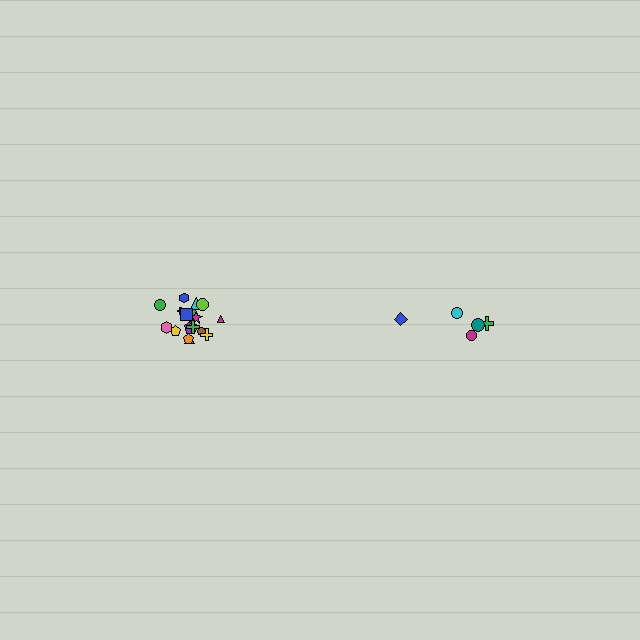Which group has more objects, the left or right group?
The left group.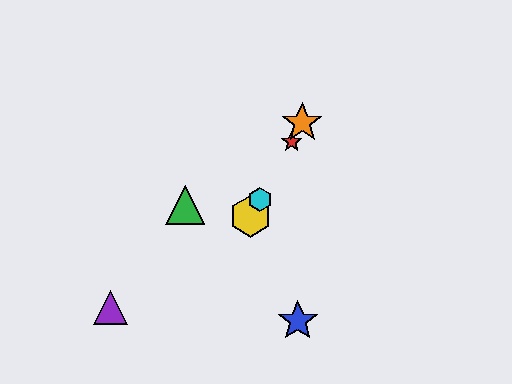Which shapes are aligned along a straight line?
The red star, the yellow hexagon, the orange star, the cyan hexagon are aligned along a straight line.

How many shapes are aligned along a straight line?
4 shapes (the red star, the yellow hexagon, the orange star, the cyan hexagon) are aligned along a straight line.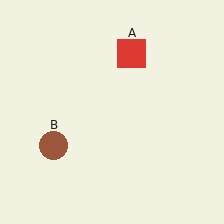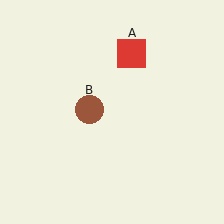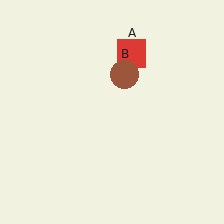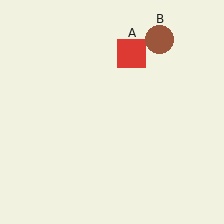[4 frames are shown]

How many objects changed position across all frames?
1 object changed position: brown circle (object B).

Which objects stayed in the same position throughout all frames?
Red square (object A) remained stationary.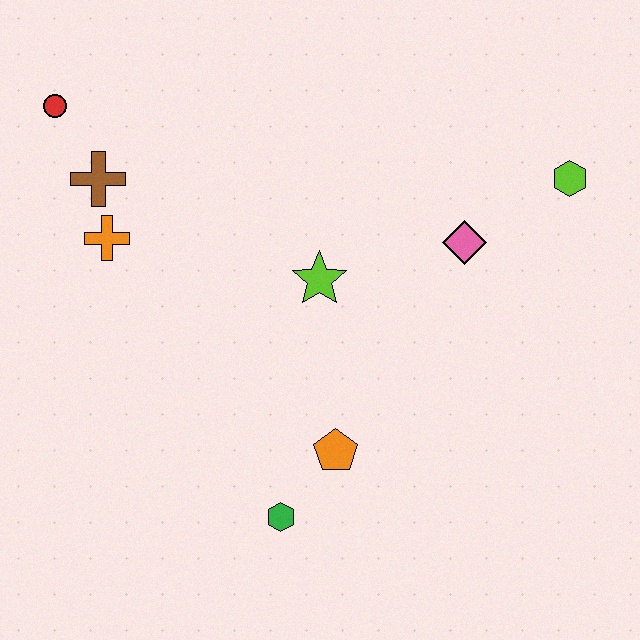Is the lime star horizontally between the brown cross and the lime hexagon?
Yes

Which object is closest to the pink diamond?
The lime hexagon is closest to the pink diamond.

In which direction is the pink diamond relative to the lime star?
The pink diamond is to the right of the lime star.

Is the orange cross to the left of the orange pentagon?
Yes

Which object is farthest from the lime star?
The red circle is farthest from the lime star.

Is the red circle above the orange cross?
Yes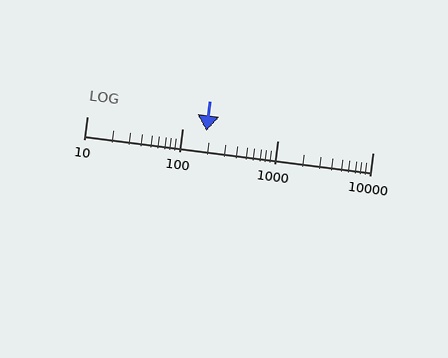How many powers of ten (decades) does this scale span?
The scale spans 3 decades, from 10 to 10000.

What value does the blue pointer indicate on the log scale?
The pointer indicates approximately 180.